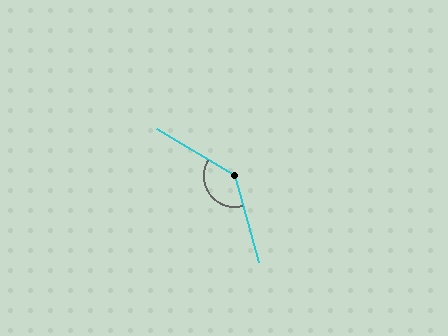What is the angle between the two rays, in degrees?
Approximately 137 degrees.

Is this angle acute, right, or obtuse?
It is obtuse.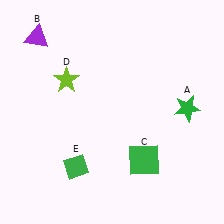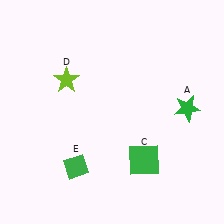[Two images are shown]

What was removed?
The purple triangle (B) was removed in Image 2.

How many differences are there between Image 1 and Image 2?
There is 1 difference between the two images.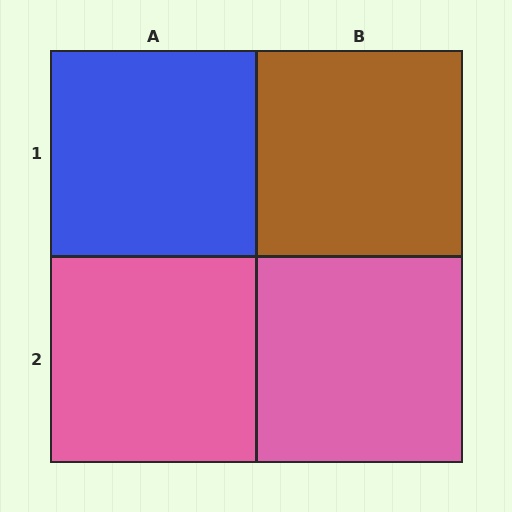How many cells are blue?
1 cell is blue.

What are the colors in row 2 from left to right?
Pink, pink.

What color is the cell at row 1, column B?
Brown.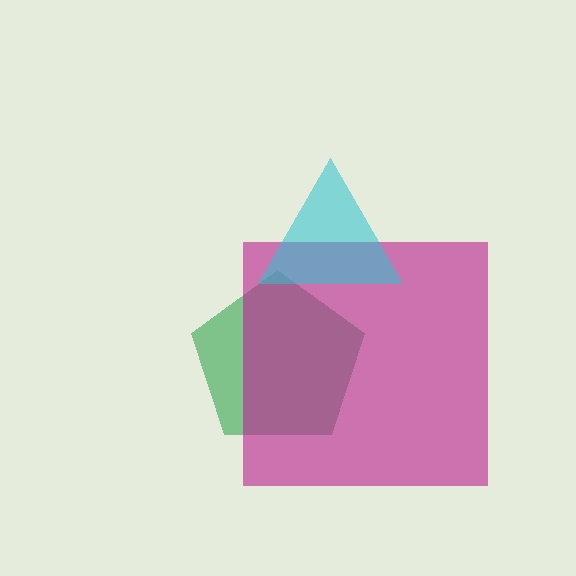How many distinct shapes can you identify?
There are 3 distinct shapes: a green pentagon, a magenta square, a cyan triangle.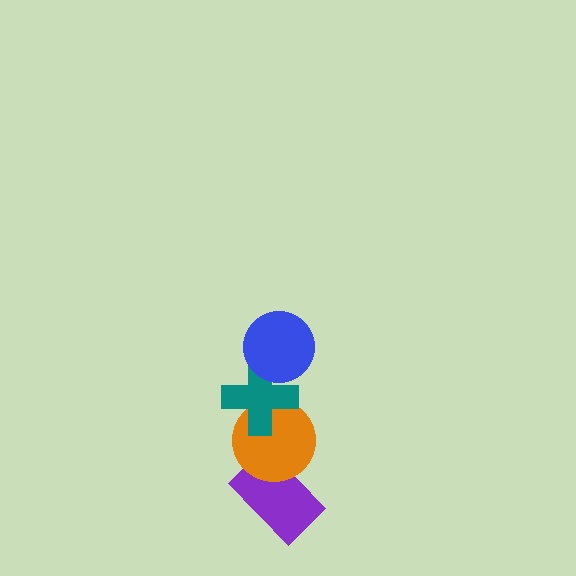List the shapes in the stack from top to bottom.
From top to bottom: the blue circle, the teal cross, the orange circle, the purple rectangle.